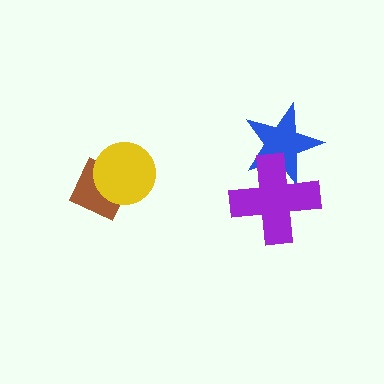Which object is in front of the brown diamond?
The yellow circle is in front of the brown diamond.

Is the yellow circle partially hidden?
No, no other shape covers it.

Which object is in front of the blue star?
The purple cross is in front of the blue star.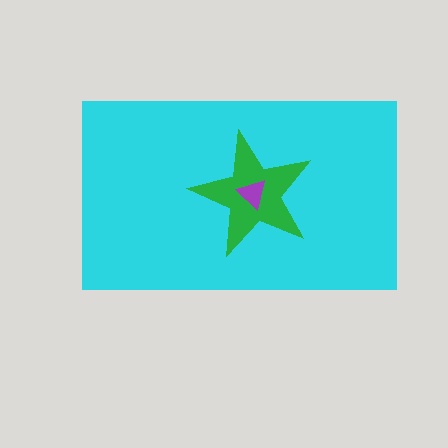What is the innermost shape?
The purple triangle.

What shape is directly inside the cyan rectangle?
The green star.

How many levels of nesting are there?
3.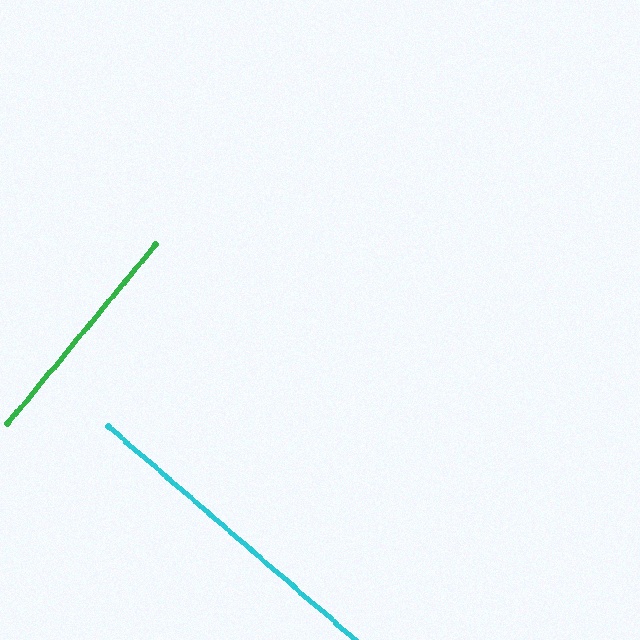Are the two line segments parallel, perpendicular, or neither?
Perpendicular — they meet at approximately 89°.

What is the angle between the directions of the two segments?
Approximately 89 degrees.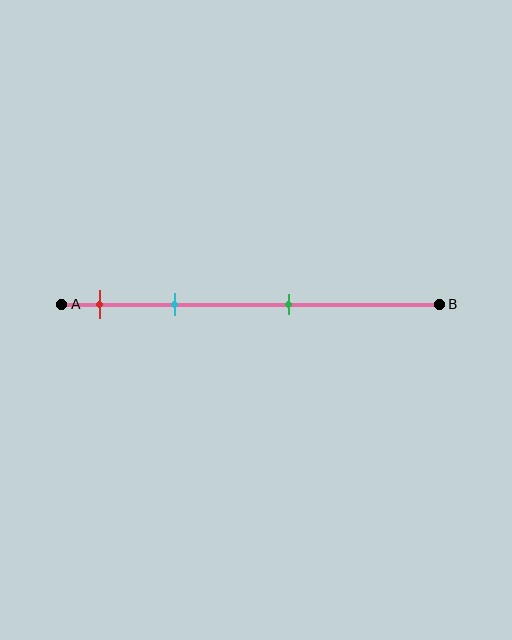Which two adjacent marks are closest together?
The red and cyan marks are the closest adjacent pair.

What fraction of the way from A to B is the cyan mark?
The cyan mark is approximately 30% (0.3) of the way from A to B.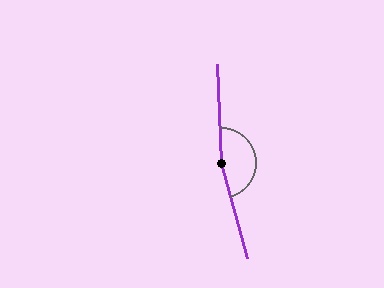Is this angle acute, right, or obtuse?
It is obtuse.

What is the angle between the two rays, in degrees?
Approximately 166 degrees.